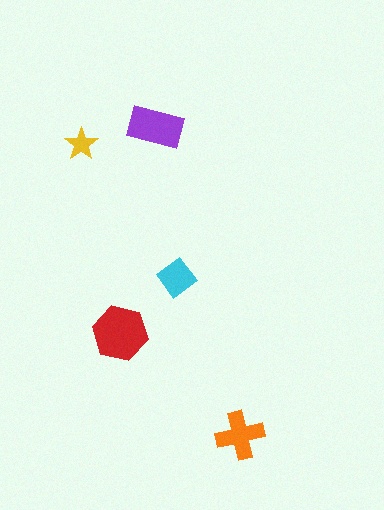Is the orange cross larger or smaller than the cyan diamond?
Larger.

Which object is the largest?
The red hexagon.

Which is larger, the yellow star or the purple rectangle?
The purple rectangle.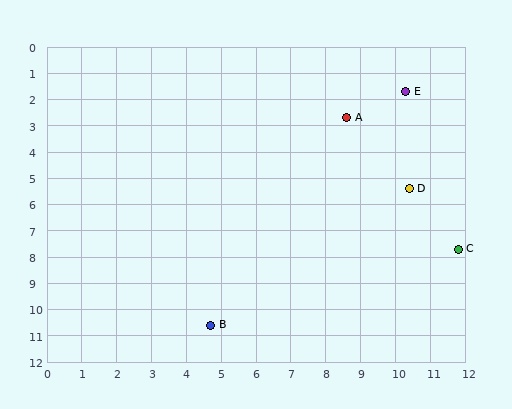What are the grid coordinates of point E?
Point E is at approximately (10.3, 1.7).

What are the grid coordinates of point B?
Point B is at approximately (4.7, 10.6).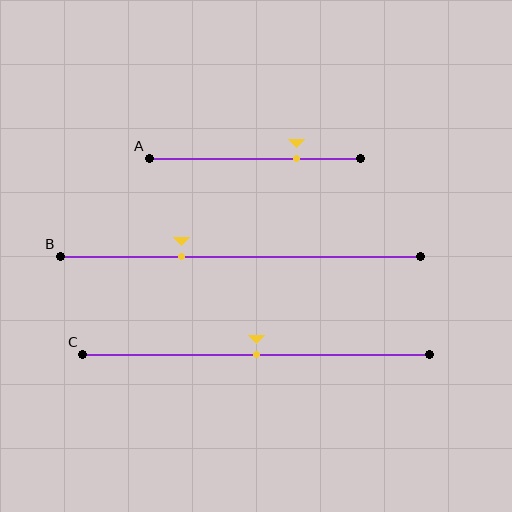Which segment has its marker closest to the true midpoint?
Segment C has its marker closest to the true midpoint.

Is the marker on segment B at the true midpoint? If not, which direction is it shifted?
No, the marker on segment B is shifted to the left by about 16% of the segment length.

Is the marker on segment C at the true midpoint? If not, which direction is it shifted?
Yes, the marker on segment C is at the true midpoint.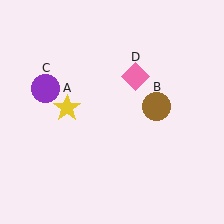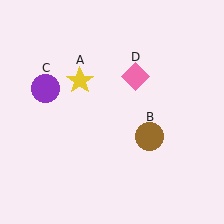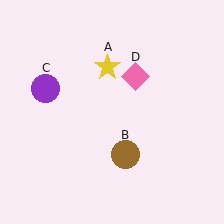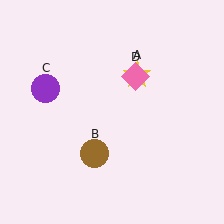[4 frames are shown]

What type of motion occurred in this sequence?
The yellow star (object A), brown circle (object B) rotated clockwise around the center of the scene.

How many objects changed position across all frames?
2 objects changed position: yellow star (object A), brown circle (object B).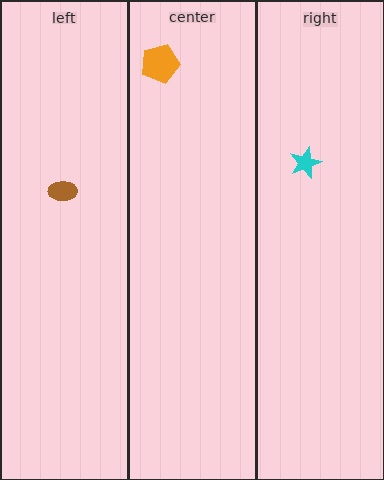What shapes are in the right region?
The cyan star.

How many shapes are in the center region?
1.